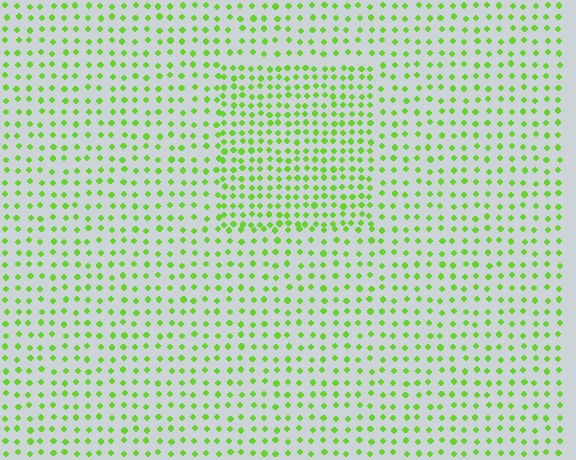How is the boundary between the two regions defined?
The boundary is defined by a change in element density (approximately 1.7x ratio). All elements are the same color, size, and shape.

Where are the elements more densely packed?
The elements are more densely packed inside the rectangle boundary.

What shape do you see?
I see a rectangle.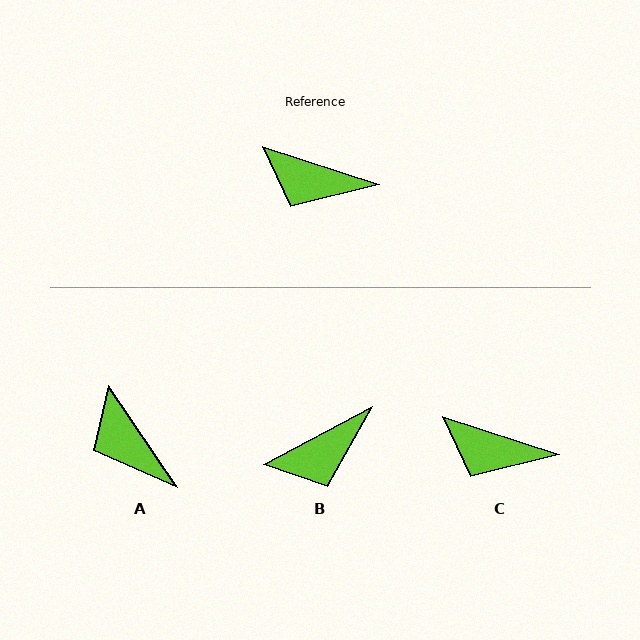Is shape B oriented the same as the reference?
No, it is off by about 46 degrees.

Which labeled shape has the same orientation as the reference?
C.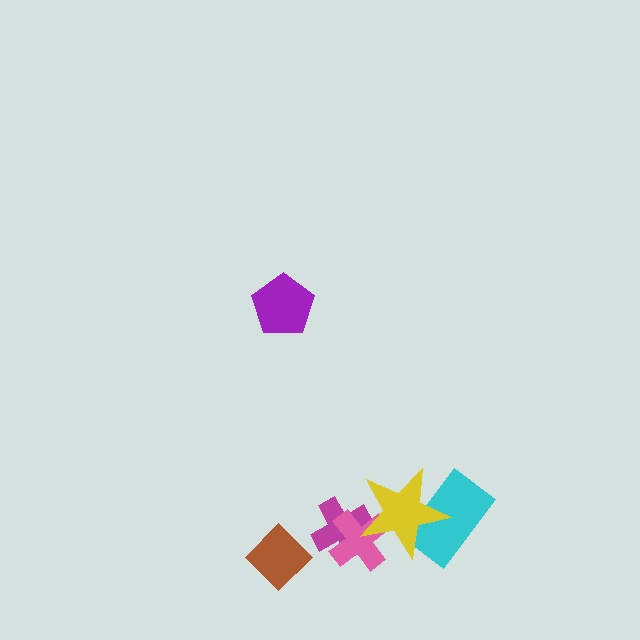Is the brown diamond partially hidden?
No, no other shape covers it.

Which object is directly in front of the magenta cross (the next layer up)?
The pink cross is directly in front of the magenta cross.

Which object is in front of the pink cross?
The yellow star is in front of the pink cross.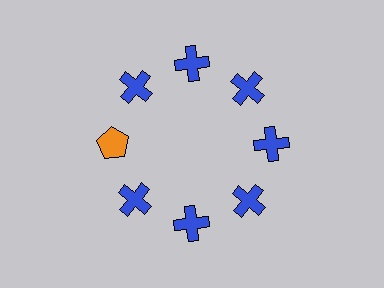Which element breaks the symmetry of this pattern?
The orange pentagon at roughly the 9 o'clock position breaks the symmetry. All other shapes are blue crosses.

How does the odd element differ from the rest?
It differs in both color (orange instead of blue) and shape (pentagon instead of cross).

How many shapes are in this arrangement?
There are 8 shapes arranged in a ring pattern.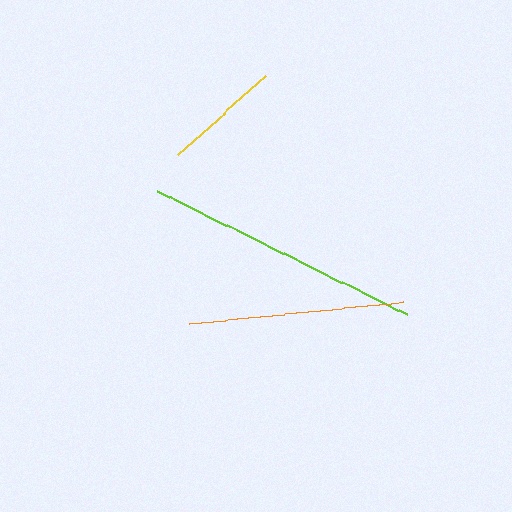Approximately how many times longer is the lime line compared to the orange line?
The lime line is approximately 1.3 times the length of the orange line.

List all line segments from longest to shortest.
From longest to shortest: lime, orange, yellow.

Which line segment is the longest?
The lime line is the longest at approximately 280 pixels.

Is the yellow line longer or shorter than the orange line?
The orange line is longer than the yellow line.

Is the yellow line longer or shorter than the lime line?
The lime line is longer than the yellow line.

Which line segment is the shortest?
The yellow line is the shortest at approximately 118 pixels.